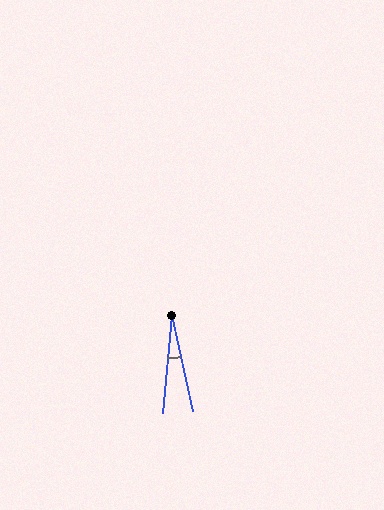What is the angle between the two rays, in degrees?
Approximately 17 degrees.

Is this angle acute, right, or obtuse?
It is acute.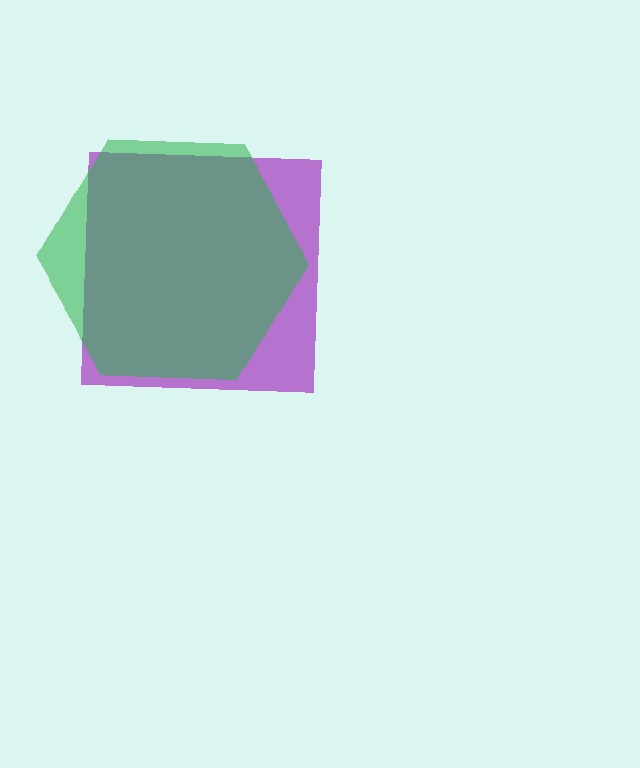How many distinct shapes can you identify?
There are 2 distinct shapes: a purple square, a green hexagon.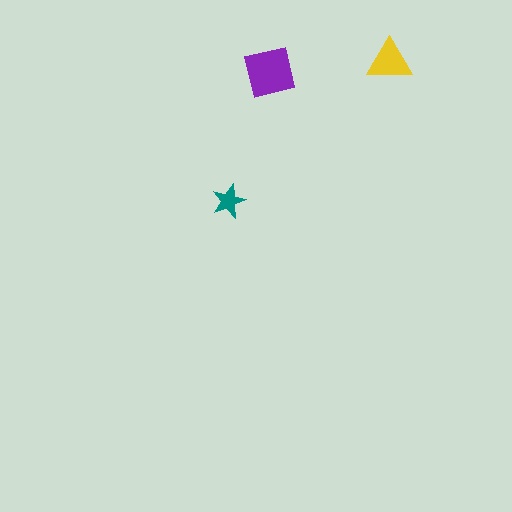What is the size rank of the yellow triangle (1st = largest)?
2nd.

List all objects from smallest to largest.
The teal star, the yellow triangle, the purple square.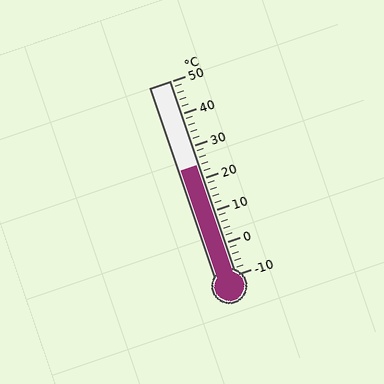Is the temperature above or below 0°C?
The temperature is above 0°C.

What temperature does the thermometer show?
The thermometer shows approximately 24°C.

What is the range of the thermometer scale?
The thermometer scale ranges from -10°C to 50°C.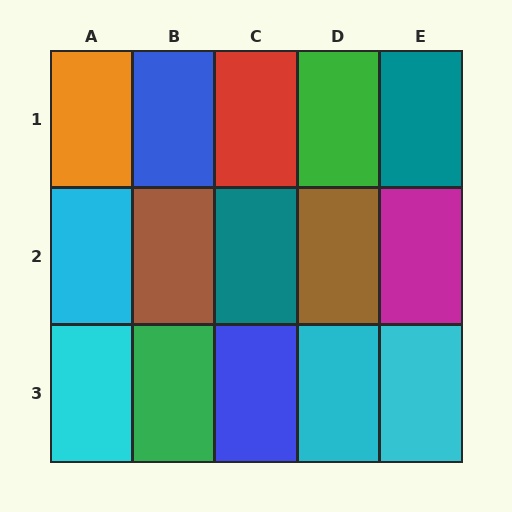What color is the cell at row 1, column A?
Orange.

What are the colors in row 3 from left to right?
Cyan, green, blue, cyan, cyan.